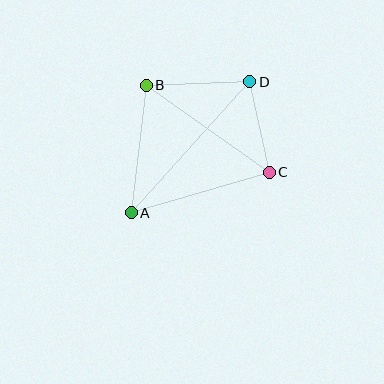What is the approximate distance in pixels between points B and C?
The distance between B and C is approximately 150 pixels.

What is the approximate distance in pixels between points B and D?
The distance between B and D is approximately 103 pixels.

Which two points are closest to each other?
Points C and D are closest to each other.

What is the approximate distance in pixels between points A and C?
The distance between A and C is approximately 144 pixels.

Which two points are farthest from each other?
Points A and D are farthest from each other.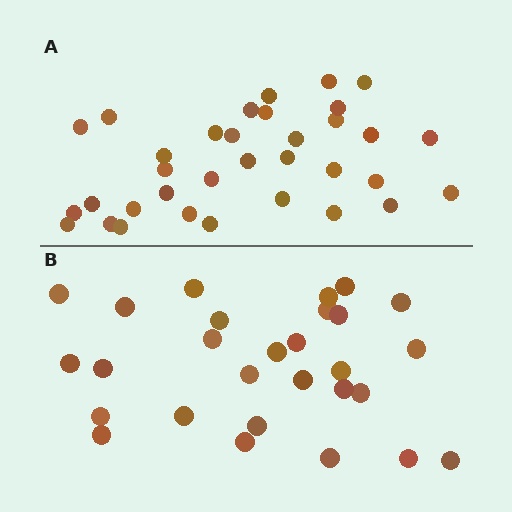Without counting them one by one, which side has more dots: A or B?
Region A (the top region) has more dots.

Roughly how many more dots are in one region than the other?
Region A has about 6 more dots than region B.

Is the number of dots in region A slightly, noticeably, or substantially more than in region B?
Region A has only slightly more — the two regions are fairly close. The ratio is roughly 1.2 to 1.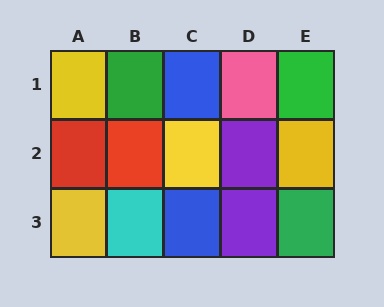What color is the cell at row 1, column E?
Green.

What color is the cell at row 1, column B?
Green.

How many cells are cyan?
1 cell is cyan.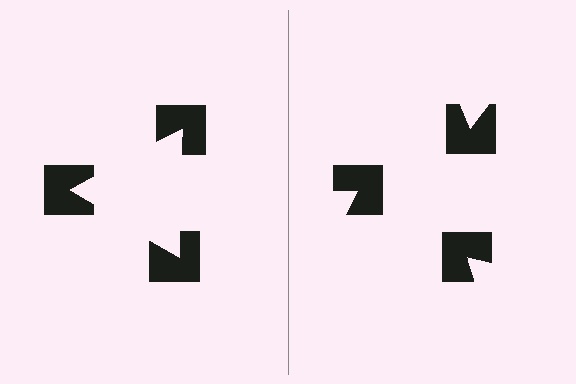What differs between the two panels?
The notched squares are positioned identically on both sides; only the wedge orientations differ. On the left they align to a triangle; on the right they are misaligned.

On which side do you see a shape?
An illusory triangle appears on the left side. On the right side the wedge cuts are rotated, so no coherent shape forms.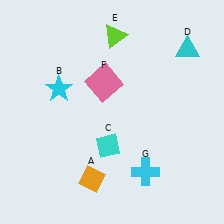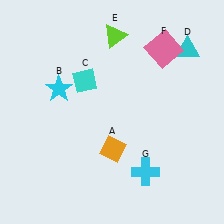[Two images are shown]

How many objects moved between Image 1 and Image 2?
3 objects moved between the two images.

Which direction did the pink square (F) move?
The pink square (F) moved right.